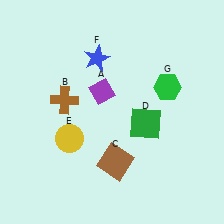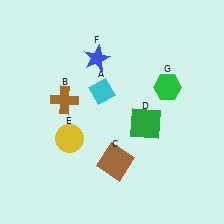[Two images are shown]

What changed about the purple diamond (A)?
In Image 1, A is purple. In Image 2, it changed to cyan.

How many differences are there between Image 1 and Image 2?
There is 1 difference between the two images.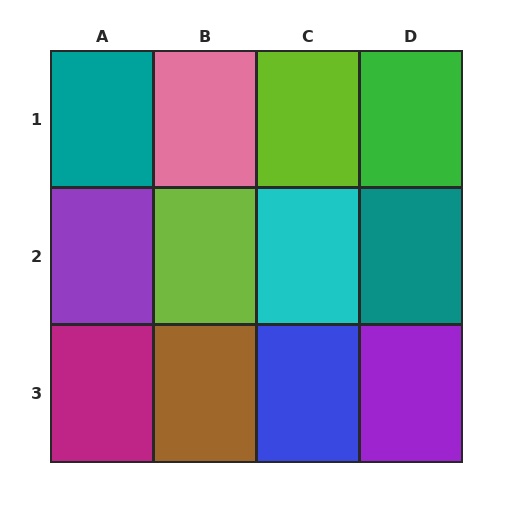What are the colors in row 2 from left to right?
Purple, lime, cyan, teal.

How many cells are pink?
1 cell is pink.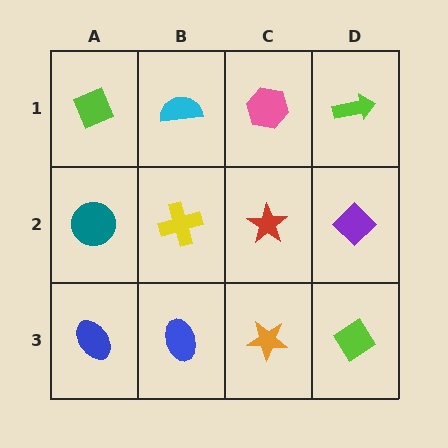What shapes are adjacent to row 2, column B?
A cyan semicircle (row 1, column B), a blue ellipse (row 3, column B), a teal circle (row 2, column A), a red star (row 2, column C).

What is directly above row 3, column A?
A teal circle.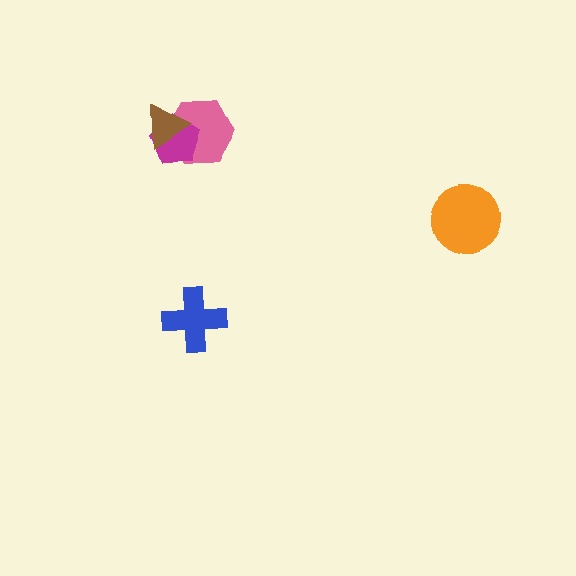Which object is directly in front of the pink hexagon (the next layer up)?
The magenta pentagon is directly in front of the pink hexagon.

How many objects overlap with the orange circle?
0 objects overlap with the orange circle.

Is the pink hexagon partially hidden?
Yes, it is partially covered by another shape.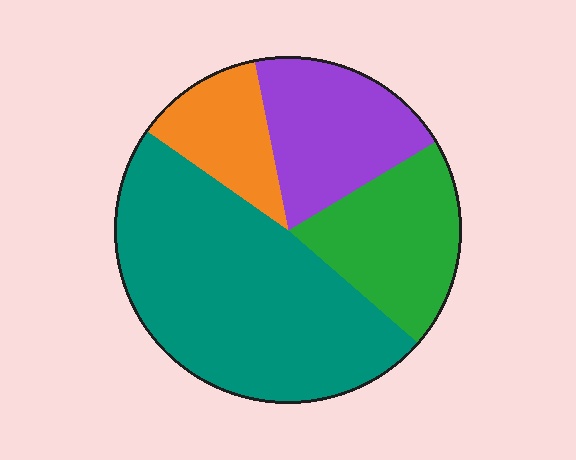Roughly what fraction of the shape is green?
Green takes up about one fifth (1/5) of the shape.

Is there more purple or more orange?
Purple.